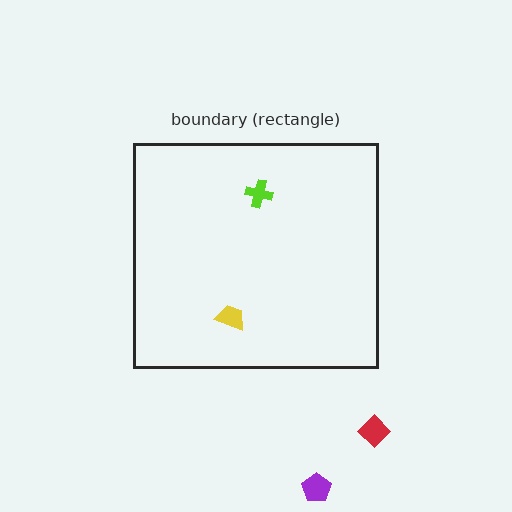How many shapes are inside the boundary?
2 inside, 2 outside.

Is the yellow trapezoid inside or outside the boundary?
Inside.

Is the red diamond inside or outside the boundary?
Outside.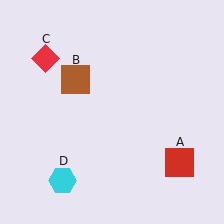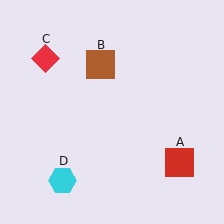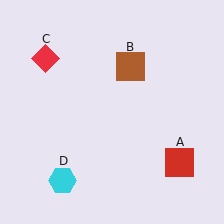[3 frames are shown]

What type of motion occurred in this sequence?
The brown square (object B) rotated clockwise around the center of the scene.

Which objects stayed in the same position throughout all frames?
Red square (object A) and red diamond (object C) and cyan hexagon (object D) remained stationary.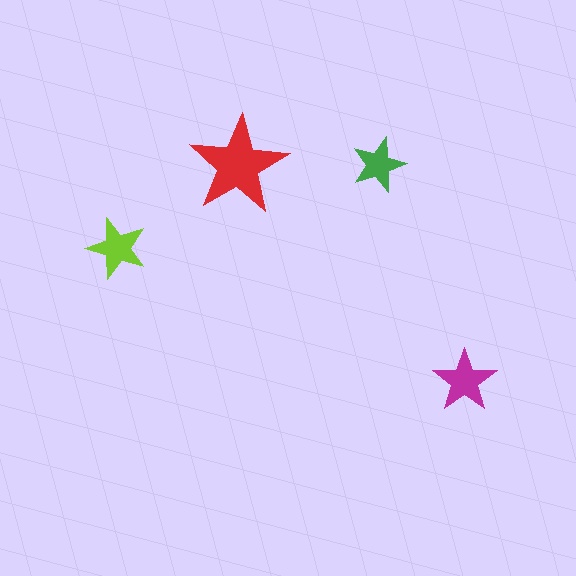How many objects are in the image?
There are 4 objects in the image.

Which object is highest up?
The green star is topmost.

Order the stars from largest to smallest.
the red one, the magenta one, the lime one, the green one.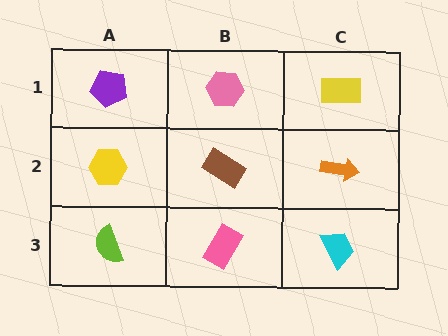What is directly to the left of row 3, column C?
A pink rectangle.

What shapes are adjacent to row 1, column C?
An orange arrow (row 2, column C), a pink hexagon (row 1, column B).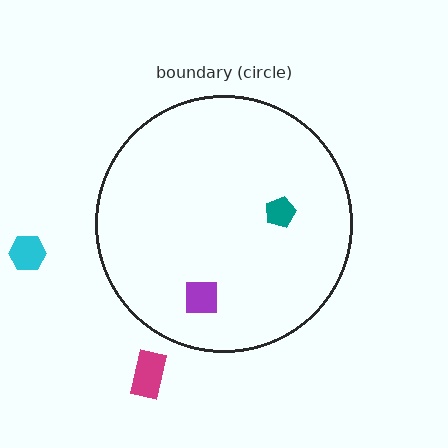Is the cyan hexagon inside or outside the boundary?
Outside.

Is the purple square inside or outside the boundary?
Inside.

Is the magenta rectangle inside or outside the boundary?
Outside.